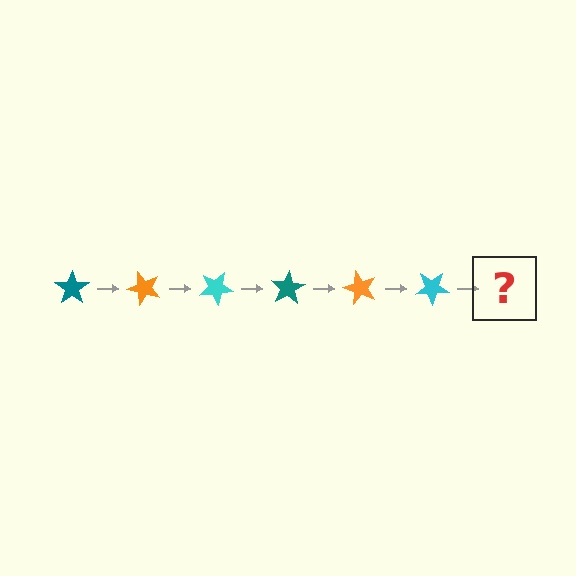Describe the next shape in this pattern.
It should be a teal star, rotated 300 degrees from the start.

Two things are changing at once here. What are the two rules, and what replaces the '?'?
The two rules are that it rotates 50 degrees each step and the color cycles through teal, orange, and cyan. The '?' should be a teal star, rotated 300 degrees from the start.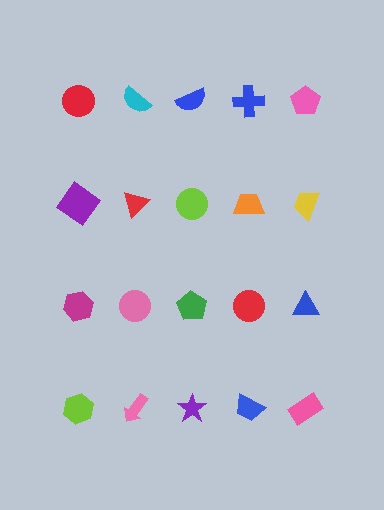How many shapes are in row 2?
5 shapes.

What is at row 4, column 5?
A pink rectangle.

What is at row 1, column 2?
A cyan semicircle.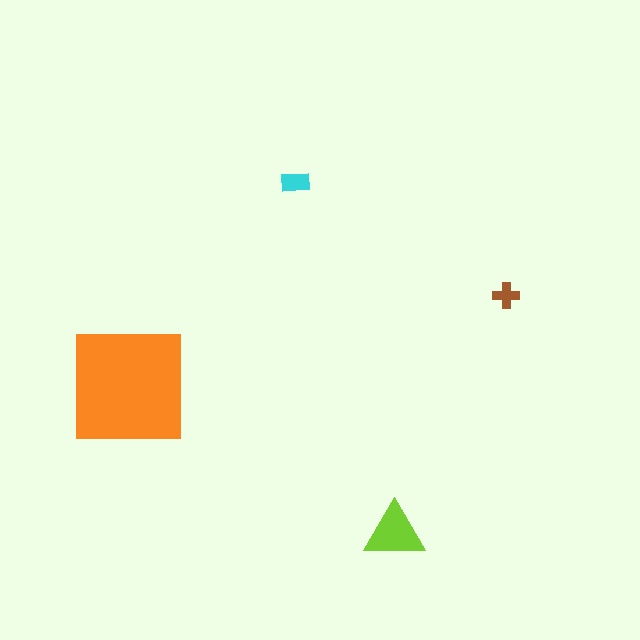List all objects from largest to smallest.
The orange square, the lime triangle, the cyan rectangle, the brown cross.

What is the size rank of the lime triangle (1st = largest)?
2nd.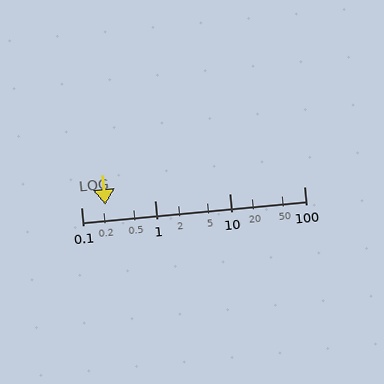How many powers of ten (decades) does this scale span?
The scale spans 3 decades, from 0.1 to 100.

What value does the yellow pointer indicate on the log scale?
The pointer indicates approximately 0.21.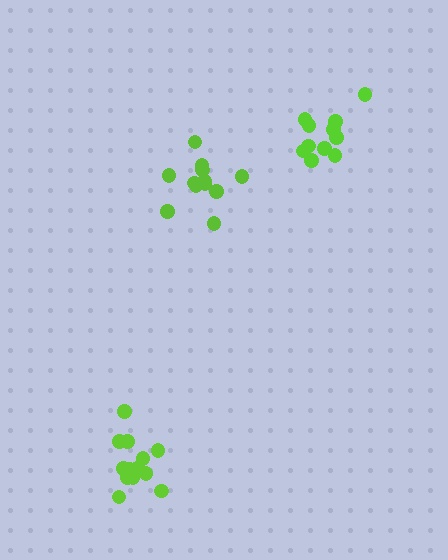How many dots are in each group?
Group 1: 11 dots, Group 2: 14 dots, Group 3: 15 dots (40 total).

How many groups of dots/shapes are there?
There are 3 groups.